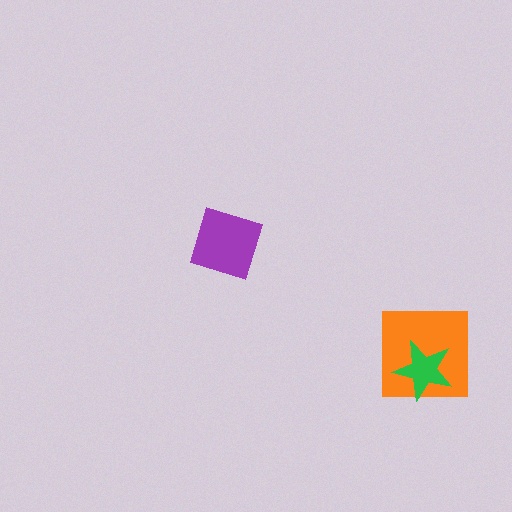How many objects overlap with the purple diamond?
0 objects overlap with the purple diamond.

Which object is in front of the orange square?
The green star is in front of the orange square.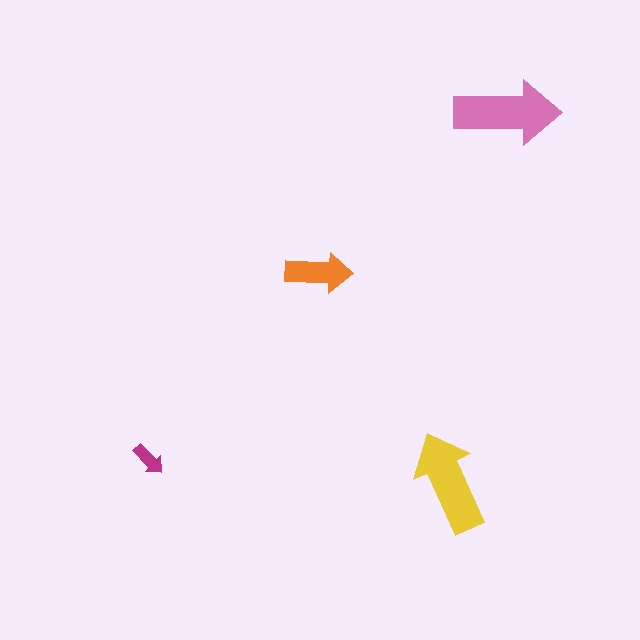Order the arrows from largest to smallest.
the pink one, the yellow one, the orange one, the magenta one.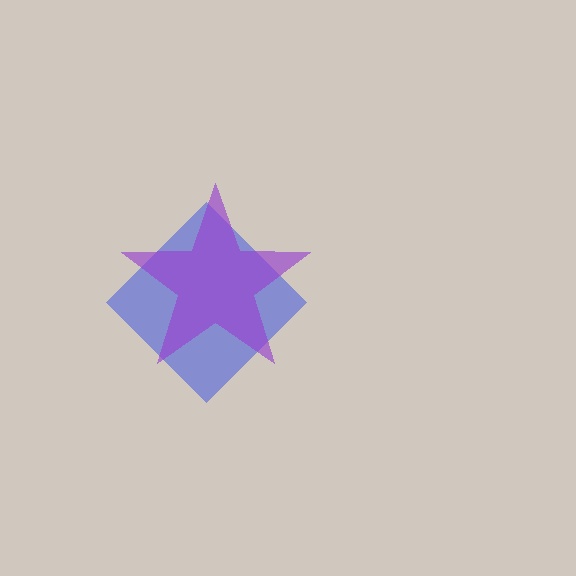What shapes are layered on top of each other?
The layered shapes are: a blue diamond, a purple star.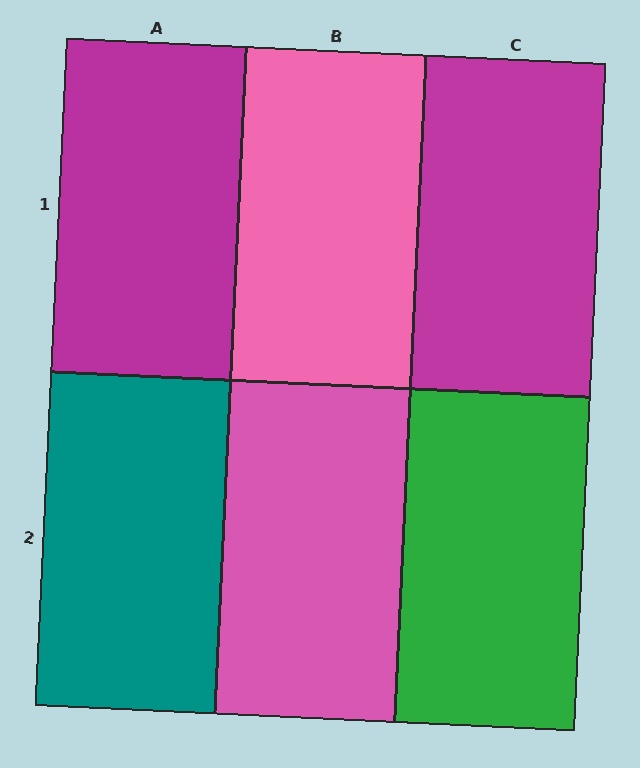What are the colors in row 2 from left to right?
Teal, pink, green.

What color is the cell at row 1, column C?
Magenta.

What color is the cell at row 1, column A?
Magenta.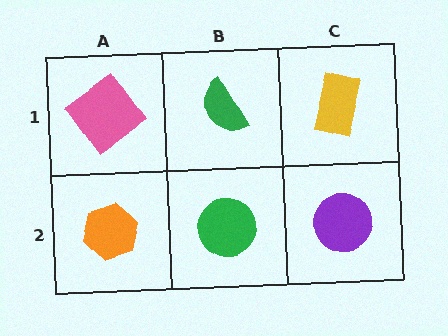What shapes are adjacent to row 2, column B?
A green semicircle (row 1, column B), an orange hexagon (row 2, column A), a purple circle (row 2, column C).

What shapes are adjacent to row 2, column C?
A yellow rectangle (row 1, column C), a green circle (row 2, column B).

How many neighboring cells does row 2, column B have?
3.